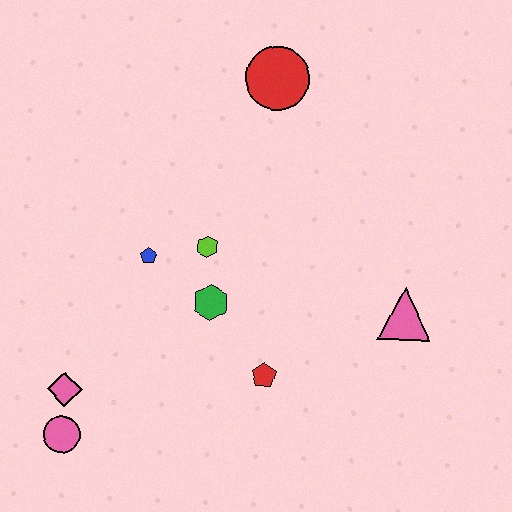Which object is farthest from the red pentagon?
The red circle is farthest from the red pentagon.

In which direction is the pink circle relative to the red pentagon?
The pink circle is to the left of the red pentagon.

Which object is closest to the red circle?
The lime hexagon is closest to the red circle.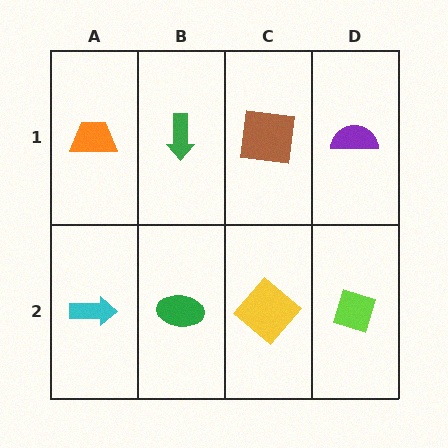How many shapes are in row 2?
4 shapes.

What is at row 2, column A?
A cyan arrow.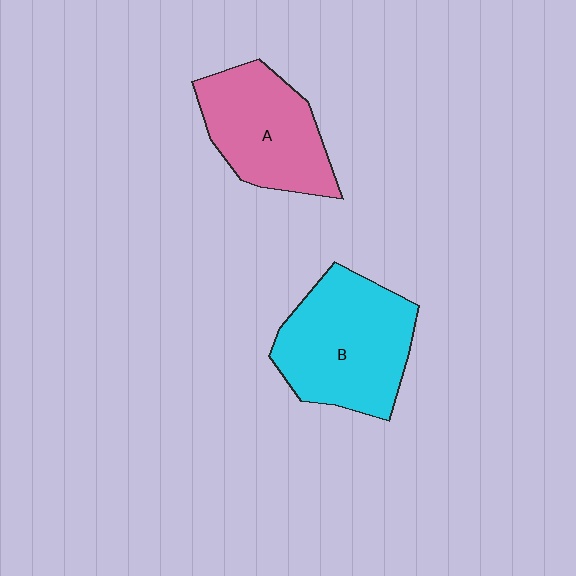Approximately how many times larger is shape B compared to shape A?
Approximately 1.2 times.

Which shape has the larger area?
Shape B (cyan).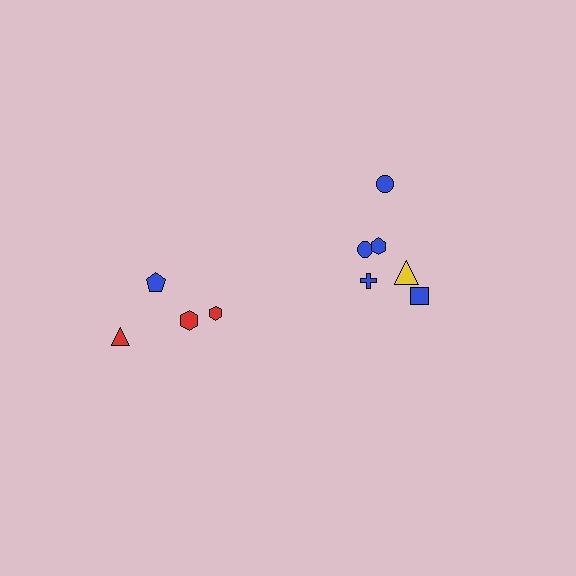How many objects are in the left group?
There are 4 objects.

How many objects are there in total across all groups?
There are 10 objects.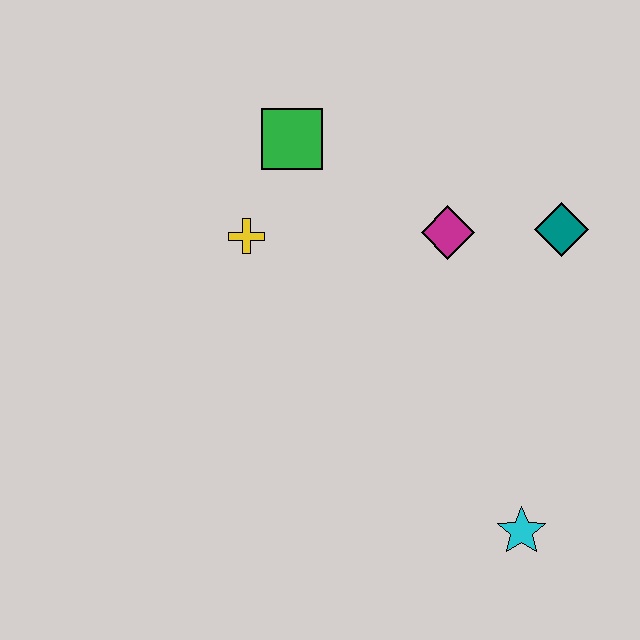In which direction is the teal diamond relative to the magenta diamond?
The teal diamond is to the right of the magenta diamond.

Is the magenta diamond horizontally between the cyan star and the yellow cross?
Yes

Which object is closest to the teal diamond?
The magenta diamond is closest to the teal diamond.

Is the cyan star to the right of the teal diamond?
No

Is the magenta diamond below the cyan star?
No